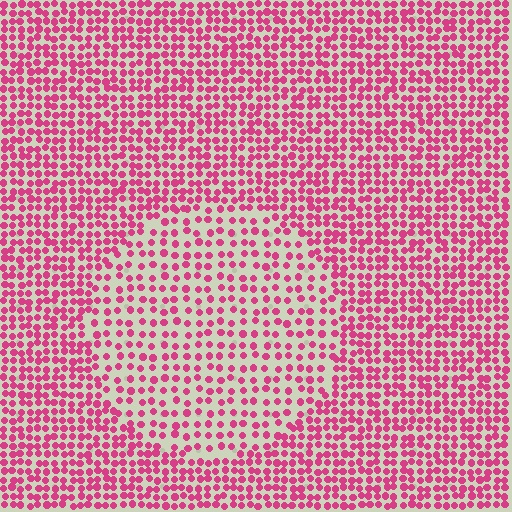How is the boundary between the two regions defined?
The boundary is defined by a change in element density (approximately 1.8x ratio). All elements are the same color, size, and shape.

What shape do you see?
I see a circle.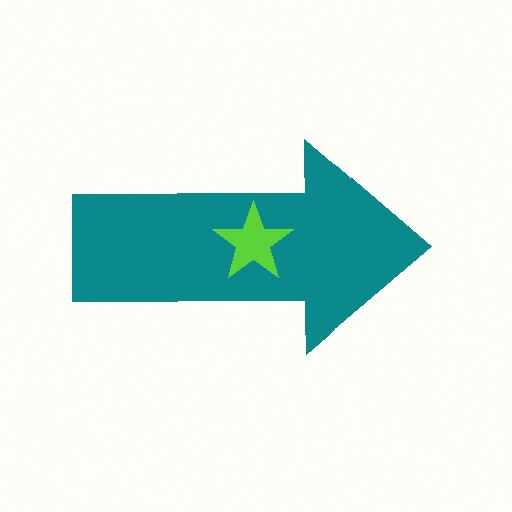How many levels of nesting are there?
2.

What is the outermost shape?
The teal arrow.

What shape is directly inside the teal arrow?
The lime star.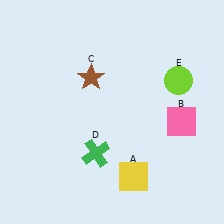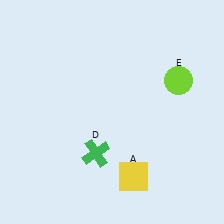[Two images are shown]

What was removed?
The brown star (C), the pink square (B) were removed in Image 2.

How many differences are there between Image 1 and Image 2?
There are 2 differences between the two images.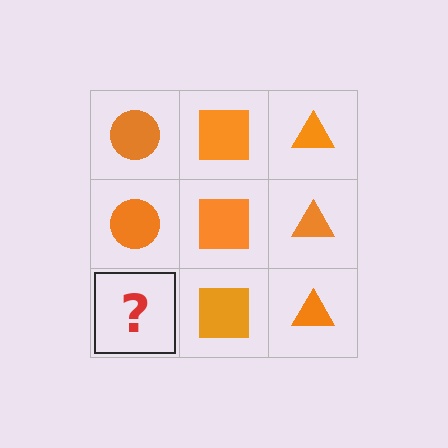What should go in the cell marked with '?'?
The missing cell should contain an orange circle.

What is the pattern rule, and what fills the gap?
The rule is that each column has a consistent shape. The gap should be filled with an orange circle.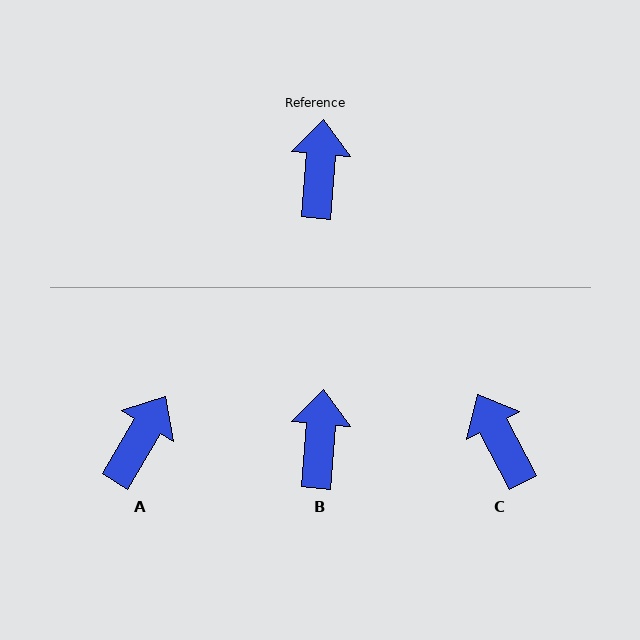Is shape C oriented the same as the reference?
No, it is off by about 32 degrees.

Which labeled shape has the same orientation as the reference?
B.